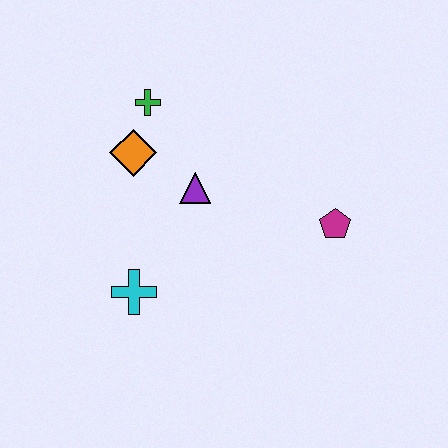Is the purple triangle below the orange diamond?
Yes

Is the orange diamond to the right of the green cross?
No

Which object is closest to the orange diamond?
The green cross is closest to the orange diamond.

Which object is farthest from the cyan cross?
The magenta pentagon is farthest from the cyan cross.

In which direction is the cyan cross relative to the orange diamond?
The cyan cross is below the orange diamond.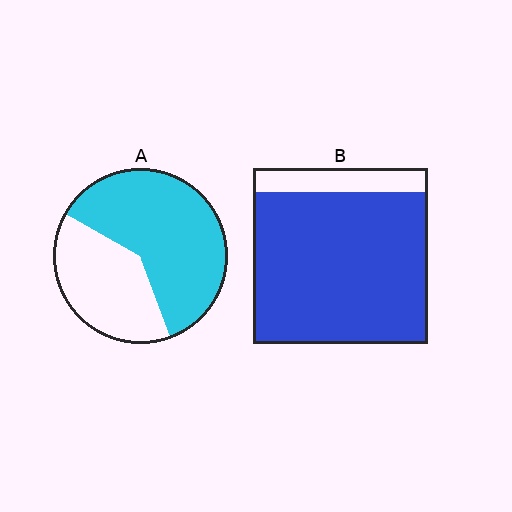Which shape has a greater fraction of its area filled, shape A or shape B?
Shape B.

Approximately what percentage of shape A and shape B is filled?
A is approximately 60% and B is approximately 85%.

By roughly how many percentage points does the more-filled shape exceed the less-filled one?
By roughly 25 percentage points (B over A).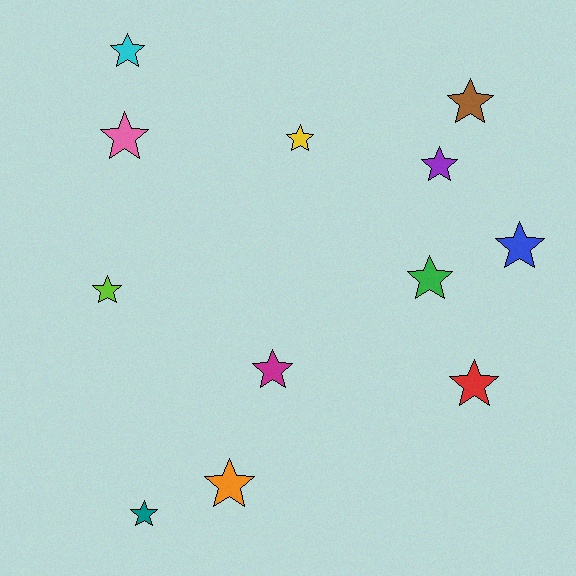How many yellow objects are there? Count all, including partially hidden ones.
There is 1 yellow object.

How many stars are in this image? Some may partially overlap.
There are 12 stars.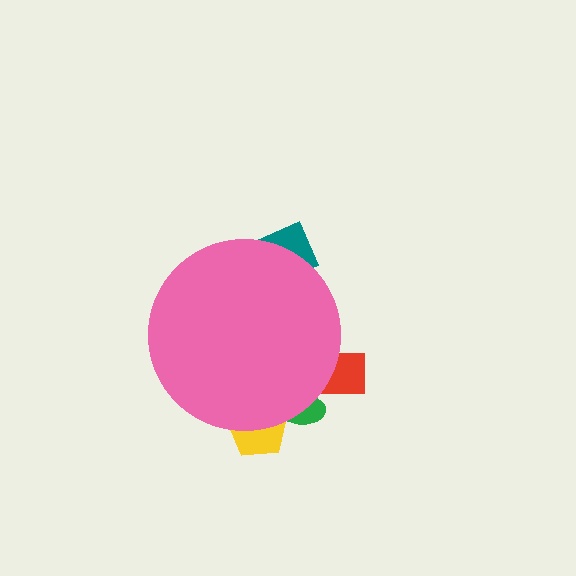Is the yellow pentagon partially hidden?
Yes, the yellow pentagon is partially hidden behind the pink circle.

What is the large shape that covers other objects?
A pink circle.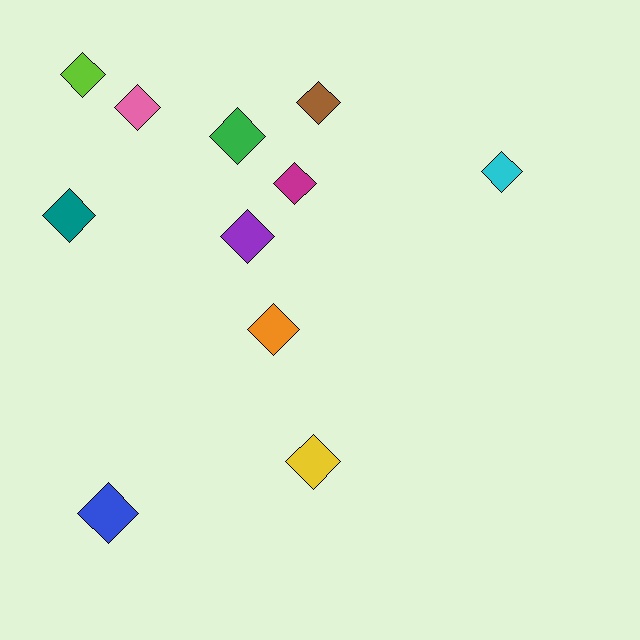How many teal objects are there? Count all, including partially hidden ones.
There is 1 teal object.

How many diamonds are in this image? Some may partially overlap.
There are 11 diamonds.